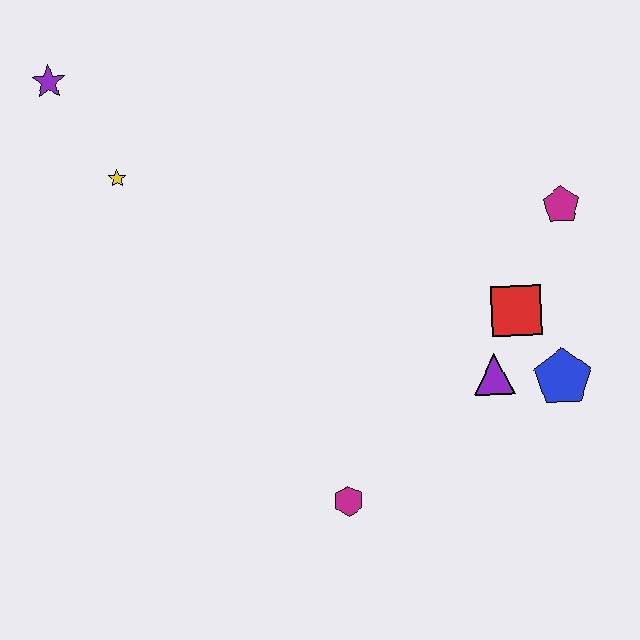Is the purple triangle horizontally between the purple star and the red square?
Yes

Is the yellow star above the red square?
Yes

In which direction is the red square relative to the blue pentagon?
The red square is above the blue pentagon.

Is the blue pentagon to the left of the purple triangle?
No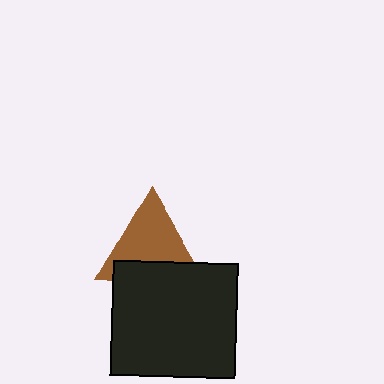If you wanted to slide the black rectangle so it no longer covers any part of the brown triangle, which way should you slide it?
Slide it down — that is the most direct way to separate the two shapes.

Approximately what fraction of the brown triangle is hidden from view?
Roughly 35% of the brown triangle is hidden behind the black rectangle.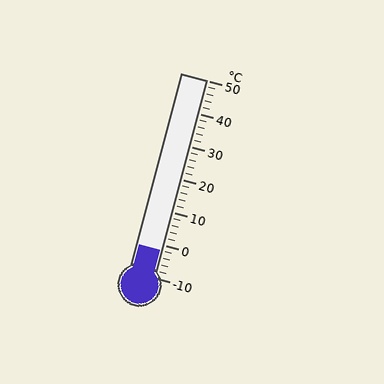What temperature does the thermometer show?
The thermometer shows approximately -2°C.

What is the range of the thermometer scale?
The thermometer scale ranges from -10°C to 50°C.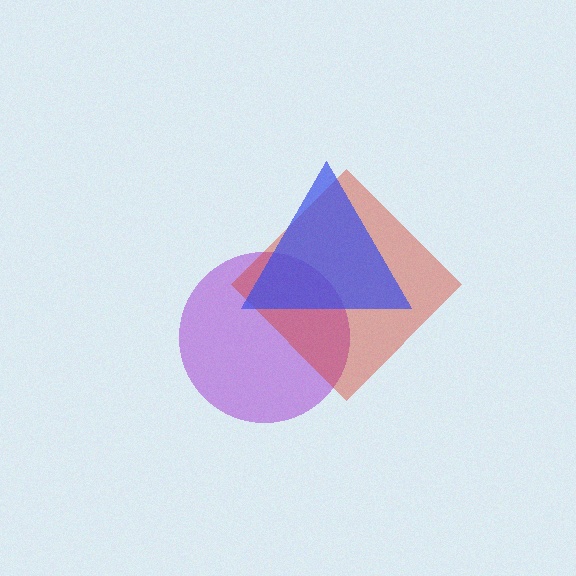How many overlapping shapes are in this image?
There are 3 overlapping shapes in the image.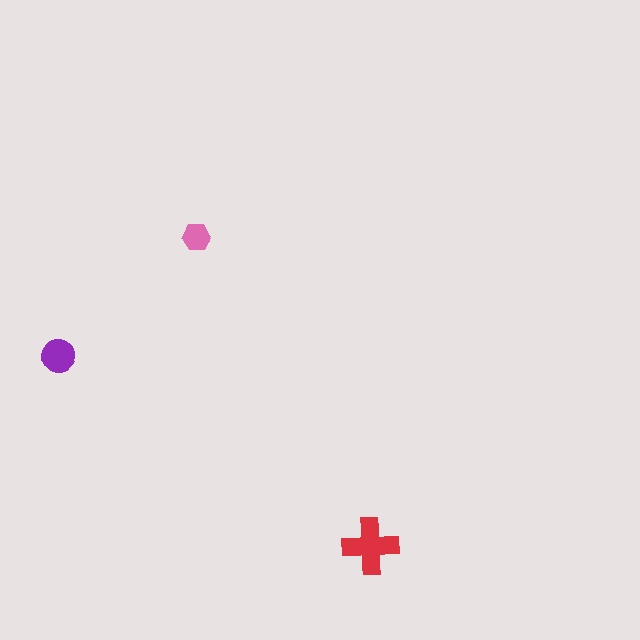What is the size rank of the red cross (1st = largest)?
1st.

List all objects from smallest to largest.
The pink hexagon, the purple circle, the red cross.